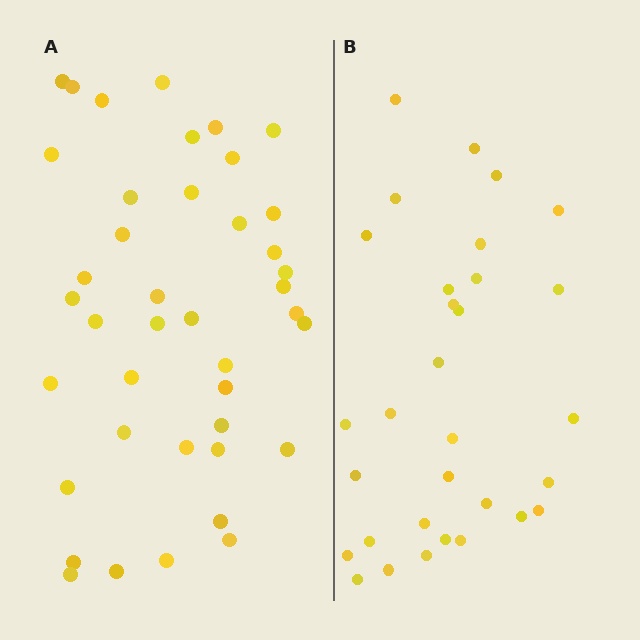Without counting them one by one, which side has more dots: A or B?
Region A (the left region) has more dots.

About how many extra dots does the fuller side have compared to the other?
Region A has roughly 10 or so more dots than region B.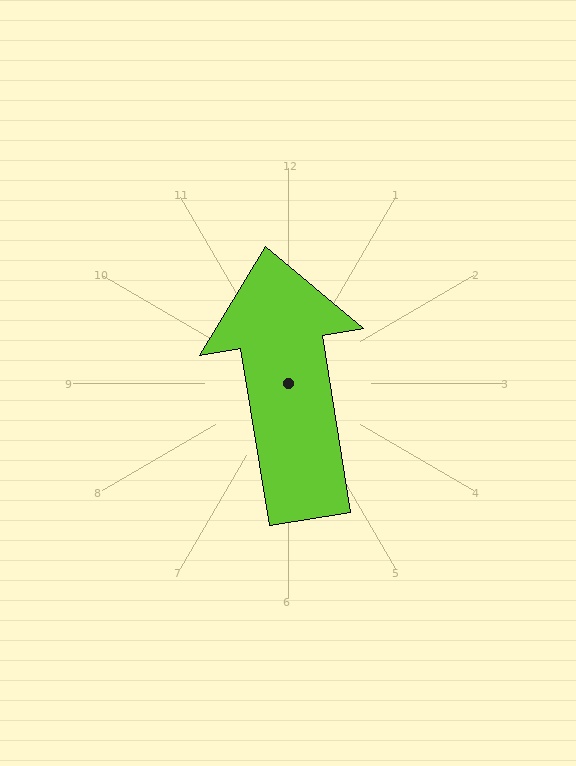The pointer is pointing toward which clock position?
Roughly 12 o'clock.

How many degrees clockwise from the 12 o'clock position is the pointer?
Approximately 351 degrees.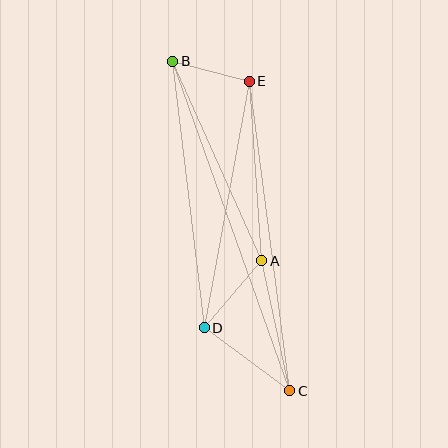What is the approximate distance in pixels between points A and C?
The distance between A and C is approximately 133 pixels.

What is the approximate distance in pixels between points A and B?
The distance between A and B is approximately 218 pixels.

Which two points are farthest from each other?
Points B and C are farthest from each other.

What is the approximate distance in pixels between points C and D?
The distance between C and D is approximately 106 pixels.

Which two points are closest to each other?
Points B and E are closest to each other.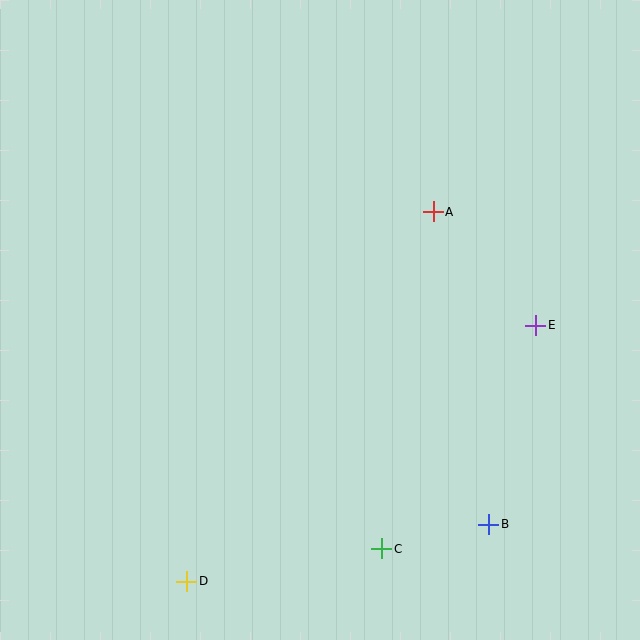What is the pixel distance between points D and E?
The distance between D and E is 433 pixels.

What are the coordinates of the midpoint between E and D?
The midpoint between E and D is at (361, 453).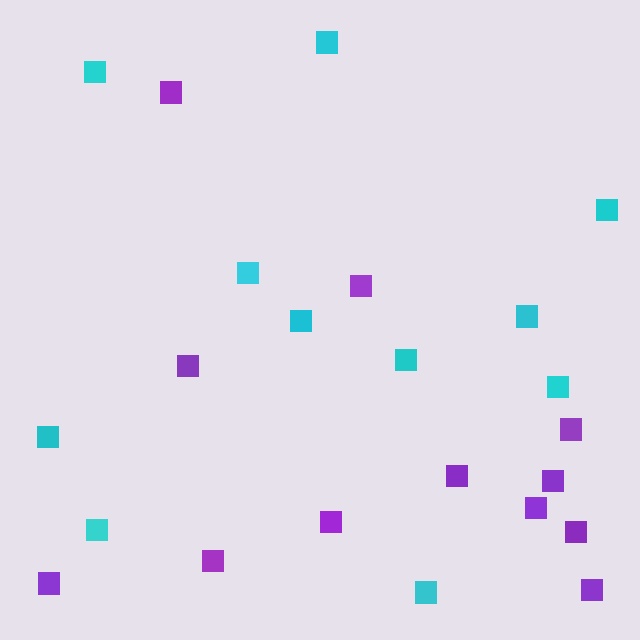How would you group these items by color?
There are 2 groups: one group of purple squares (12) and one group of cyan squares (11).